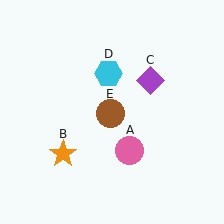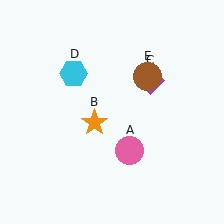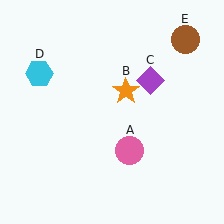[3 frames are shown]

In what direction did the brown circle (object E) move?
The brown circle (object E) moved up and to the right.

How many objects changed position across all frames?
3 objects changed position: orange star (object B), cyan hexagon (object D), brown circle (object E).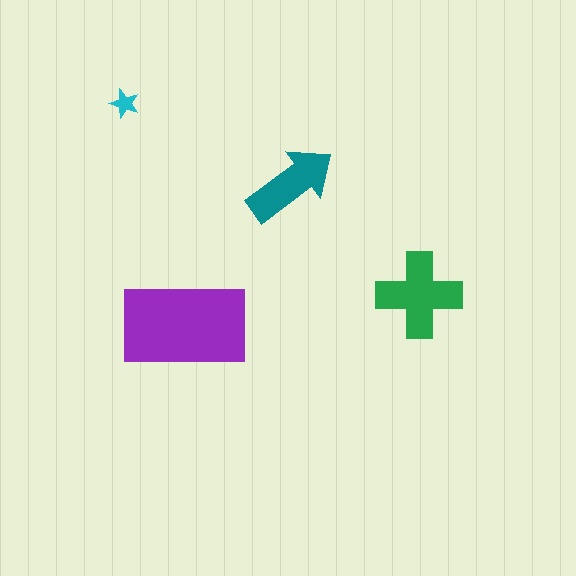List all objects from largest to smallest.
The purple rectangle, the green cross, the teal arrow, the cyan star.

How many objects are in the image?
There are 4 objects in the image.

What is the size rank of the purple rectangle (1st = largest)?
1st.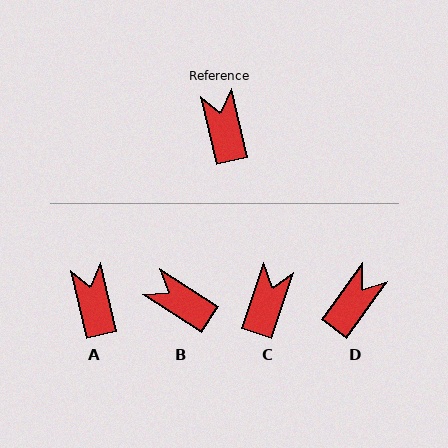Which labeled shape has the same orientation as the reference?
A.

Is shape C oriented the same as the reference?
No, it is off by about 32 degrees.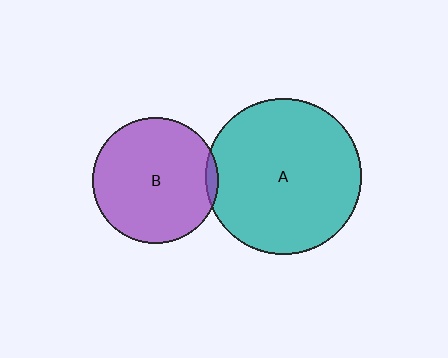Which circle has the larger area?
Circle A (teal).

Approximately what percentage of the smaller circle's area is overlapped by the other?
Approximately 5%.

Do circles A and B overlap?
Yes.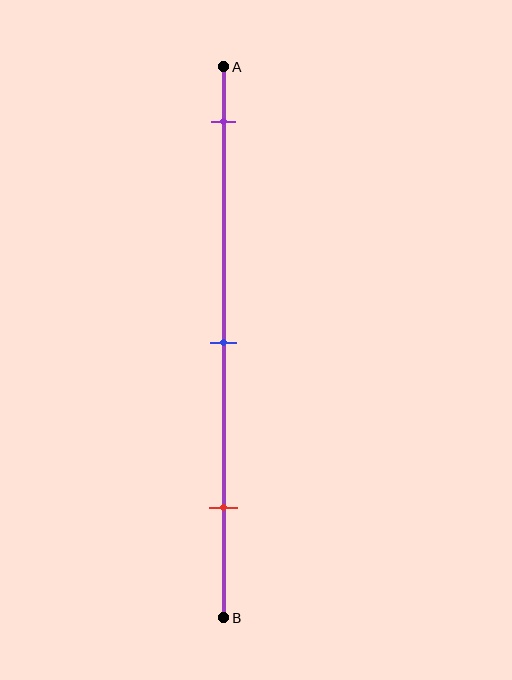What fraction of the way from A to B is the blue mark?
The blue mark is approximately 50% (0.5) of the way from A to B.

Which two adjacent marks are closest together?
The blue and red marks are the closest adjacent pair.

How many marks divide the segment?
There are 3 marks dividing the segment.